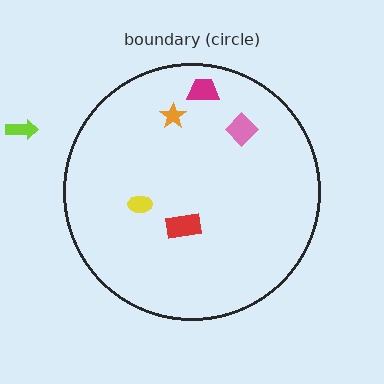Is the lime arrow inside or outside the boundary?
Outside.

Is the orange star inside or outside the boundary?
Inside.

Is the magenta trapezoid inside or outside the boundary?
Inside.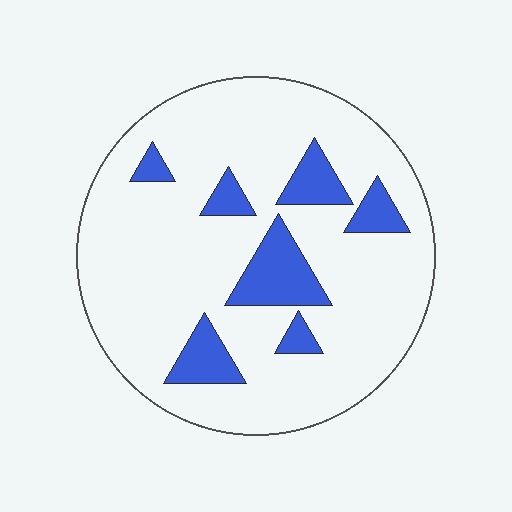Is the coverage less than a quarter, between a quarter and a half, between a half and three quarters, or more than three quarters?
Less than a quarter.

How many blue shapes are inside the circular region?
7.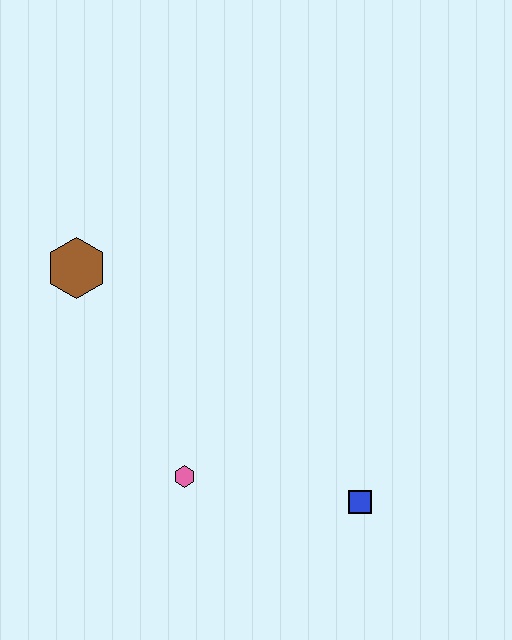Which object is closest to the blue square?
The pink hexagon is closest to the blue square.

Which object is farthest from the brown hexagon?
The blue square is farthest from the brown hexagon.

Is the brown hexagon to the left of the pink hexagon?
Yes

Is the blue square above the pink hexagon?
No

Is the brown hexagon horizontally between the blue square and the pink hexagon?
No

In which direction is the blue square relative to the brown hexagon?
The blue square is to the right of the brown hexagon.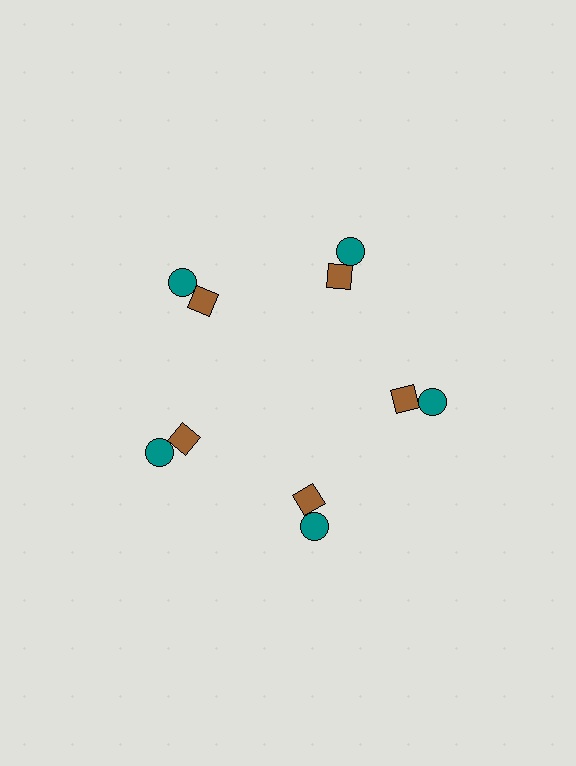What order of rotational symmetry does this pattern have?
This pattern has 5-fold rotational symmetry.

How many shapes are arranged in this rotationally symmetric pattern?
There are 10 shapes, arranged in 5 groups of 2.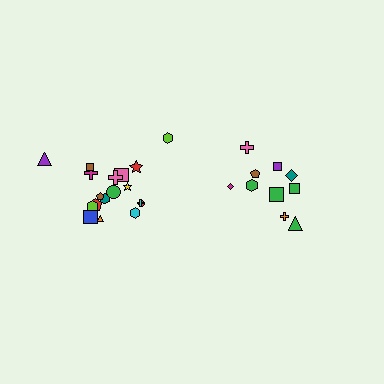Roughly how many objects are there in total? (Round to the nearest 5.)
Roughly 30 objects in total.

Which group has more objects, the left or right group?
The left group.